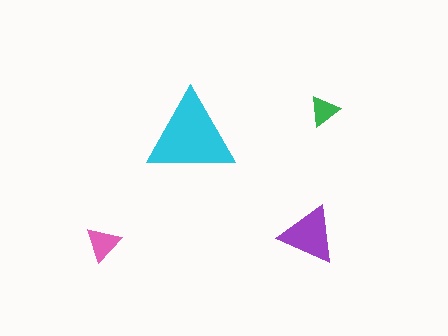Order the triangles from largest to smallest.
the cyan one, the purple one, the pink one, the green one.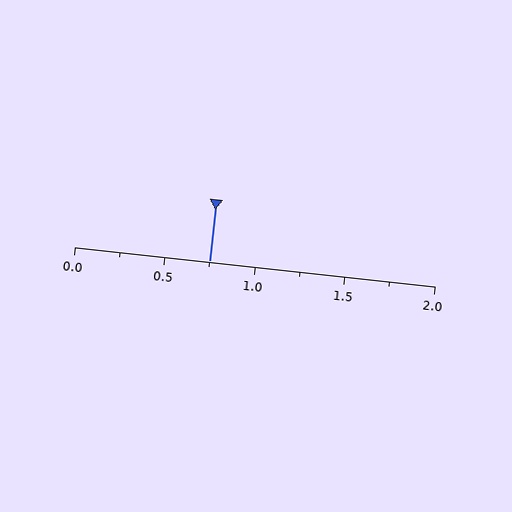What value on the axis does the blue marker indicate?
The marker indicates approximately 0.75.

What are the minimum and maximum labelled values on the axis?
The axis runs from 0.0 to 2.0.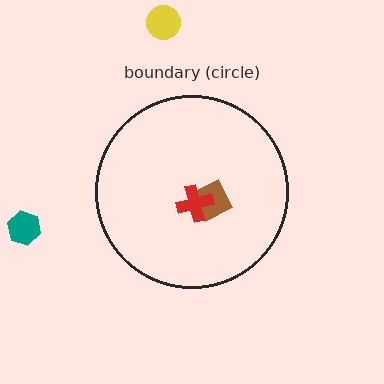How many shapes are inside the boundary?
2 inside, 2 outside.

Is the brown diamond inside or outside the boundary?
Inside.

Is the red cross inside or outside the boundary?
Inside.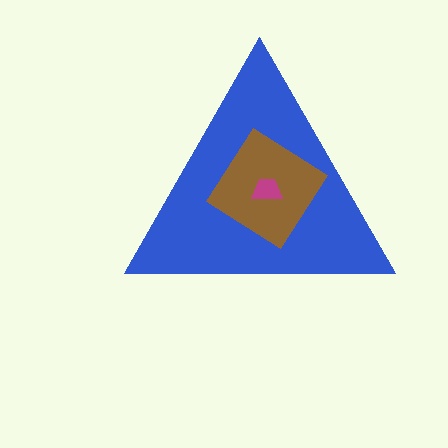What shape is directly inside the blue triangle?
The brown diamond.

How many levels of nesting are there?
3.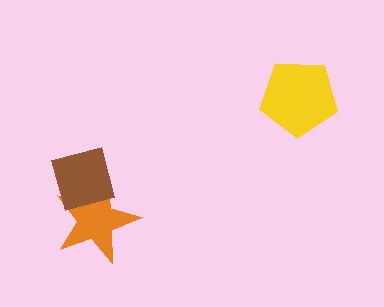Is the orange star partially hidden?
Yes, it is partially covered by another shape.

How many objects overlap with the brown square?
1 object overlaps with the brown square.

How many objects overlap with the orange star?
1 object overlaps with the orange star.